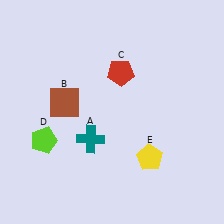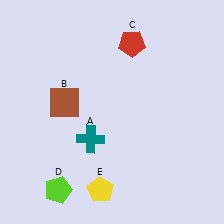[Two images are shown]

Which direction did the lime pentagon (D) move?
The lime pentagon (D) moved down.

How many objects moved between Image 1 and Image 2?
3 objects moved between the two images.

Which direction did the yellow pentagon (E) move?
The yellow pentagon (E) moved left.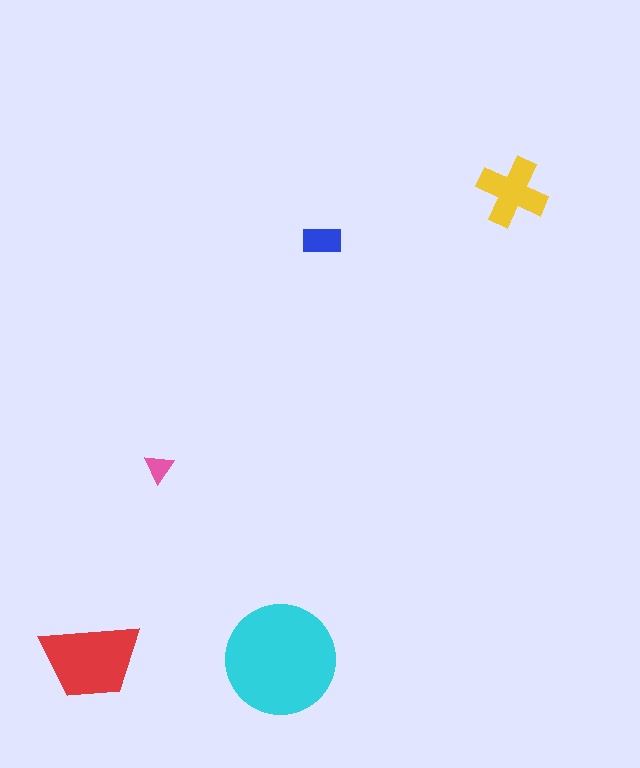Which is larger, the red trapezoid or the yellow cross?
The red trapezoid.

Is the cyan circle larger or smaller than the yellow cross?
Larger.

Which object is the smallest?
The pink triangle.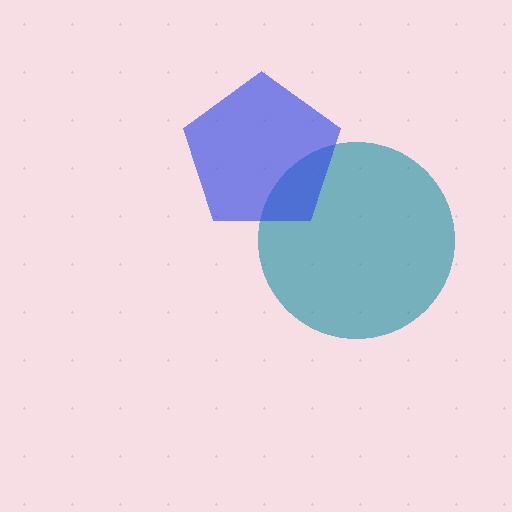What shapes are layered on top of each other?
The layered shapes are: a teal circle, a blue pentagon.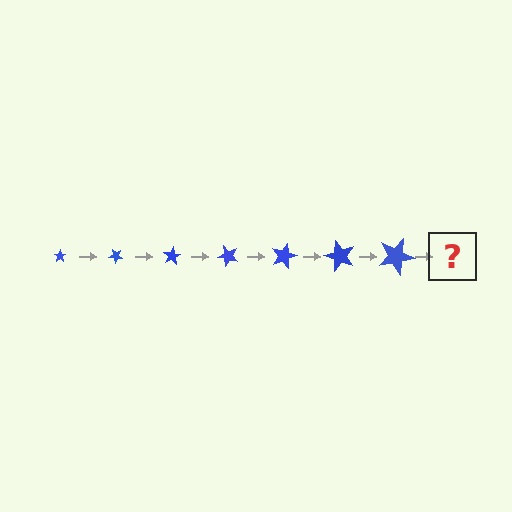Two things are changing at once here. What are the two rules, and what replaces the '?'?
The two rules are that the star grows larger each step and it rotates 40 degrees each step. The '?' should be a star, larger than the previous one and rotated 280 degrees from the start.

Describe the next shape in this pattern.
It should be a star, larger than the previous one and rotated 280 degrees from the start.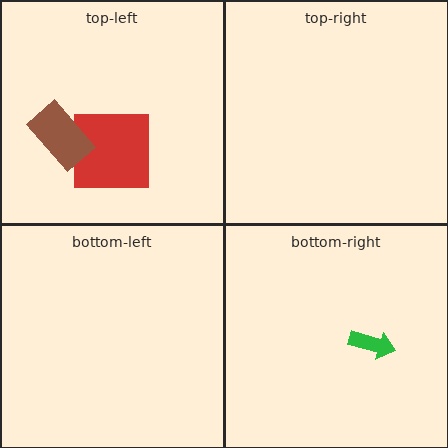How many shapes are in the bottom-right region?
1.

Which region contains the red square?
The top-left region.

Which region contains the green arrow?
The bottom-right region.